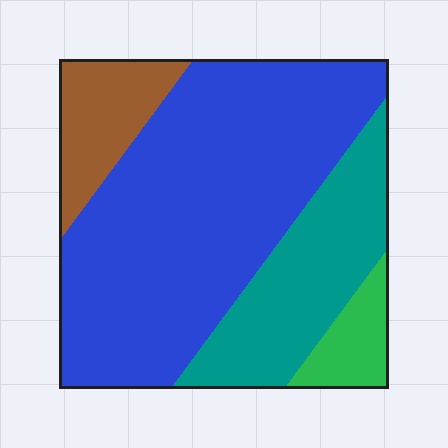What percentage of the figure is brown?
Brown takes up less than a sixth of the figure.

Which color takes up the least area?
Green, at roughly 5%.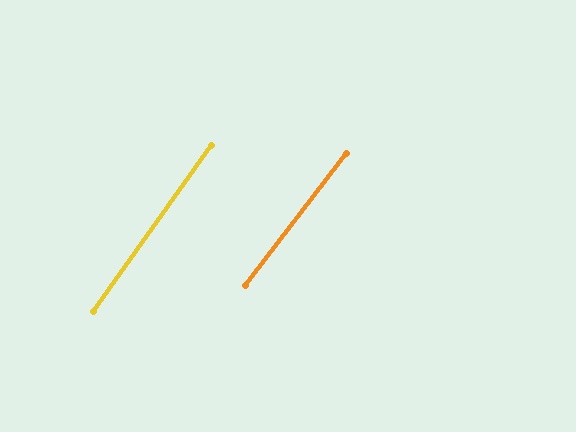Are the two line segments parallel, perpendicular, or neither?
Parallel — their directions differ by only 1.9°.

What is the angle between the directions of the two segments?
Approximately 2 degrees.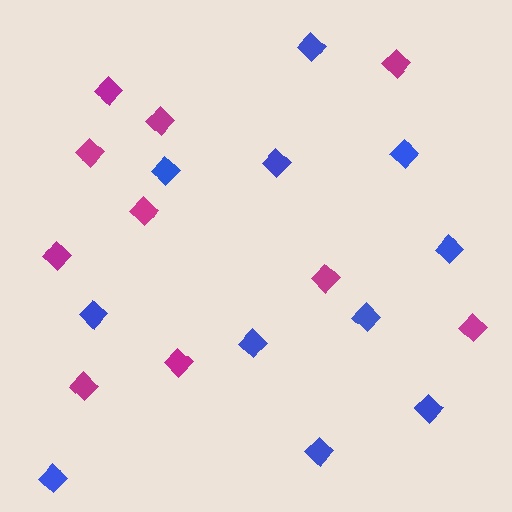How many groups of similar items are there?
There are 2 groups: one group of magenta diamonds (10) and one group of blue diamonds (11).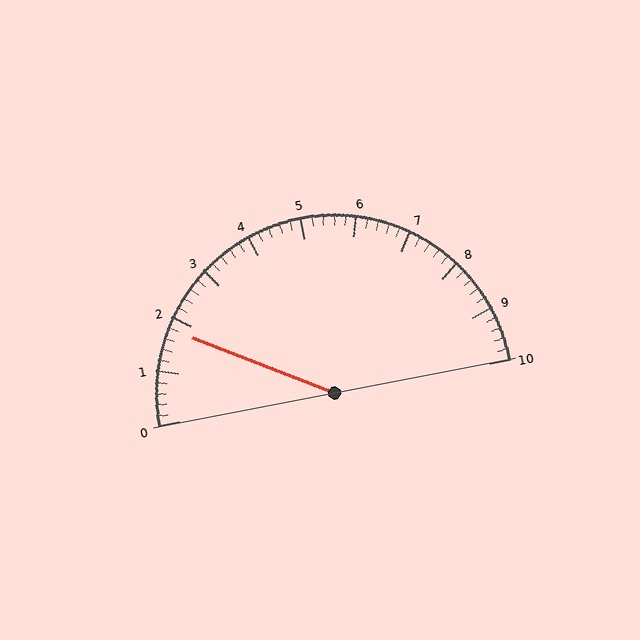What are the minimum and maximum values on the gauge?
The gauge ranges from 0 to 10.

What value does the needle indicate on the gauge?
The needle indicates approximately 1.8.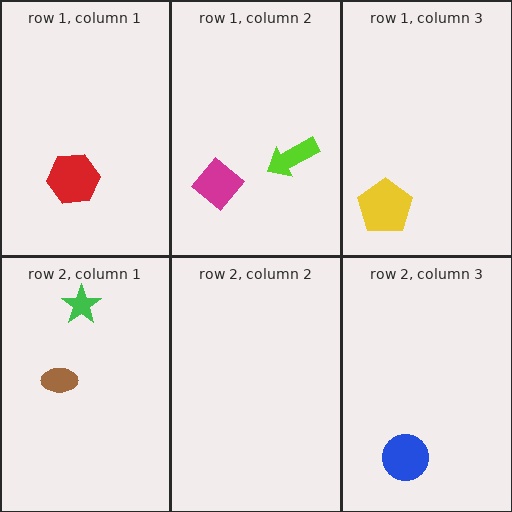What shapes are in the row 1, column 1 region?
The red hexagon.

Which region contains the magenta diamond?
The row 1, column 2 region.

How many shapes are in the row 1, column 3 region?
1.